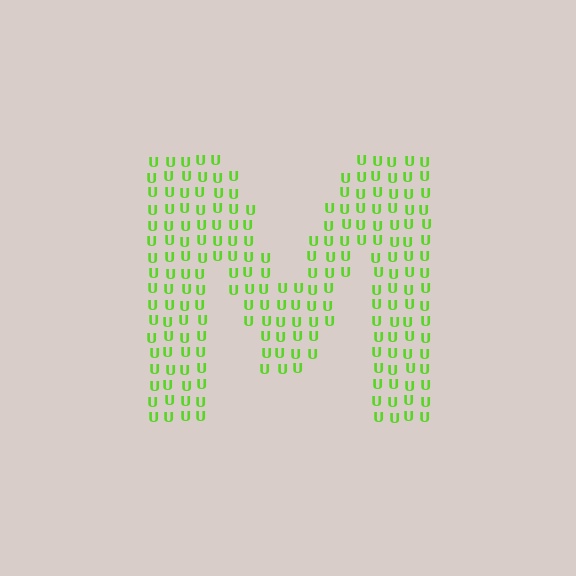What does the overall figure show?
The overall figure shows the letter M.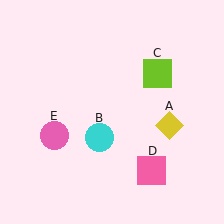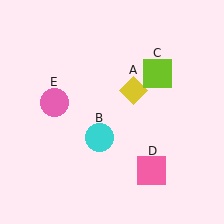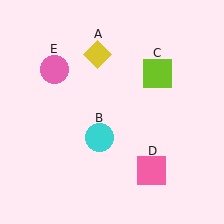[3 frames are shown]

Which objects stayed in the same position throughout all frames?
Cyan circle (object B) and lime square (object C) and pink square (object D) remained stationary.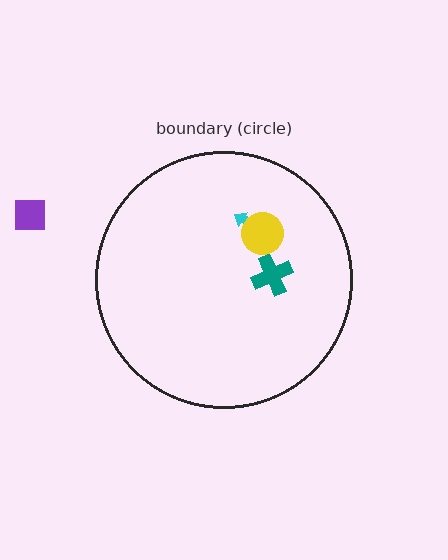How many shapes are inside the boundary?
3 inside, 1 outside.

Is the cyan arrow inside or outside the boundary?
Inside.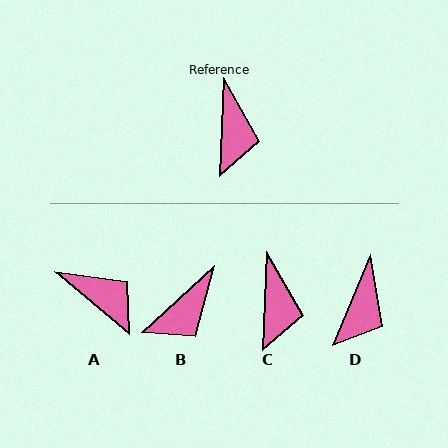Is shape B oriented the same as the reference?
No, it is off by about 45 degrees.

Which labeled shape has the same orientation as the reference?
C.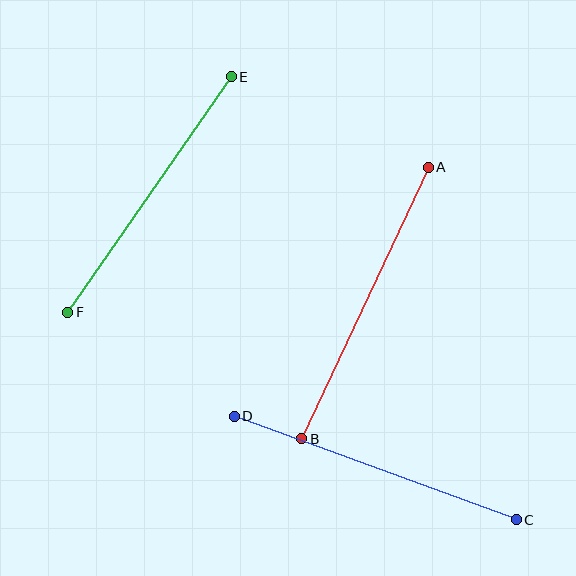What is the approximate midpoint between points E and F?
The midpoint is at approximately (149, 194) pixels.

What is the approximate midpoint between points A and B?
The midpoint is at approximately (365, 303) pixels.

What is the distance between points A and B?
The distance is approximately 300 pixels.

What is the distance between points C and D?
The distance is approximately 300 pixels.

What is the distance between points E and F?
The distance is approximately 287 pixels.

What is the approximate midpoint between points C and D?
The midpoint is at approximately (375, 468) pixels.